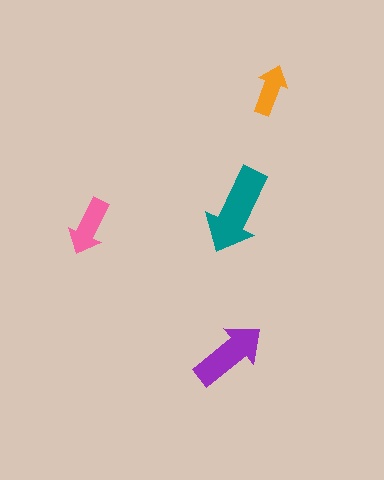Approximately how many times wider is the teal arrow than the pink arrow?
About 1.5 times wider.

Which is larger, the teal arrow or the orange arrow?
The teal one.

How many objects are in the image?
There are 4 objects in the image.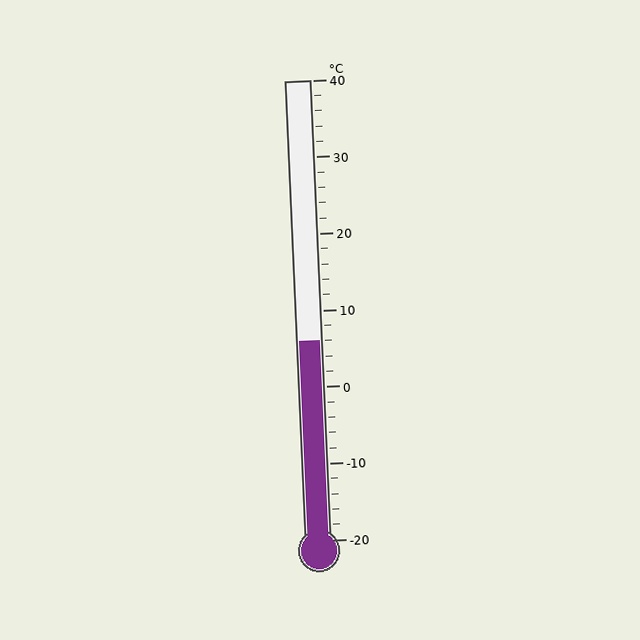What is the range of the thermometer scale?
The thermometer scale ranges from -20°C to 40°C.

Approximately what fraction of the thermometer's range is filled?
The thermometer is filled to approximately 45% of its range.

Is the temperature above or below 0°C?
The temperature is above 0°C.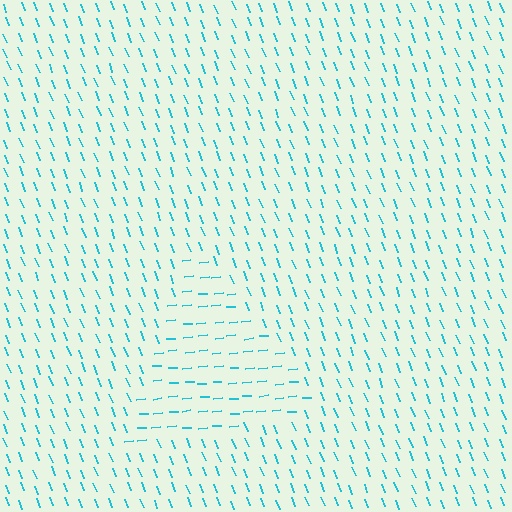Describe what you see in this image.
The image is filled with small cyan line segments. A triangle region in the image has lines oriented differently from the surrounding lines, creating a visible texture boundary.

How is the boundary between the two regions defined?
The boundary is defined purely by a change in line orientation (approximately 74 degrees difference). All lines are the same color and thickness.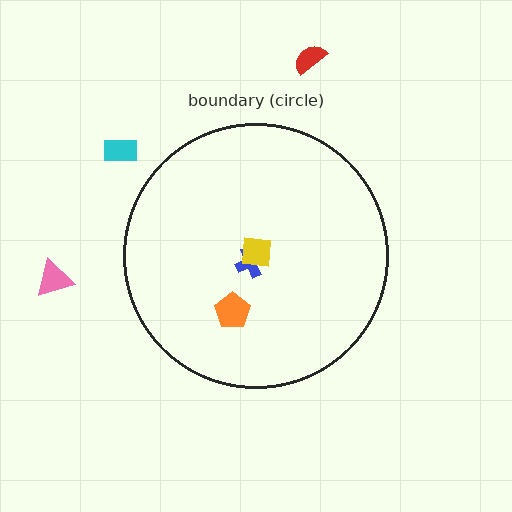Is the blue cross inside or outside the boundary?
Inside.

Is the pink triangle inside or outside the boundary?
Outside.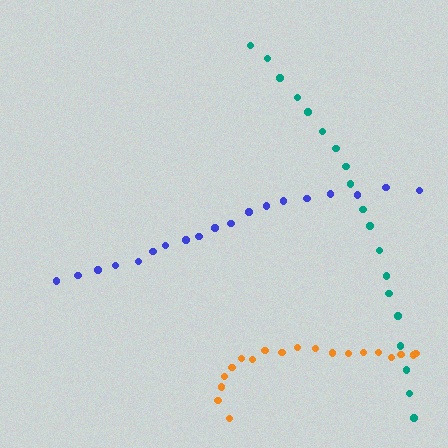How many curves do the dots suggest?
There are 3 distinct paths.